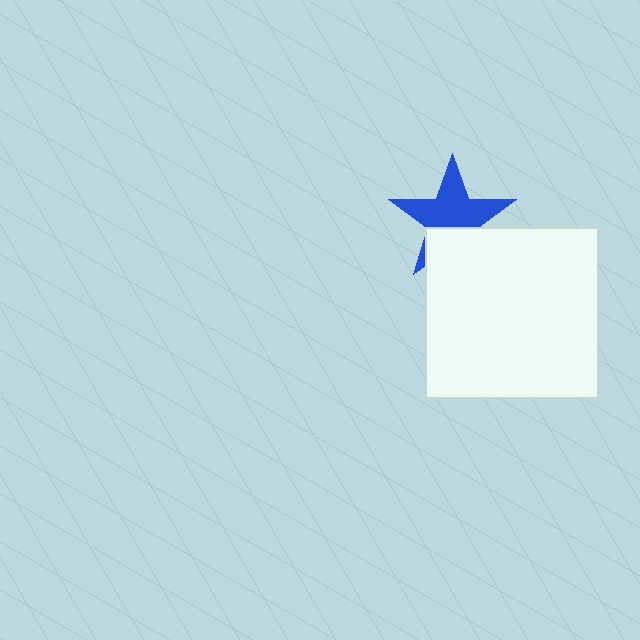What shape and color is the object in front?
The object in front is a white rectangle.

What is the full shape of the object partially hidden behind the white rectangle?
The partially hidden object is a blue star.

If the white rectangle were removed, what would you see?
You would see the complete blue star.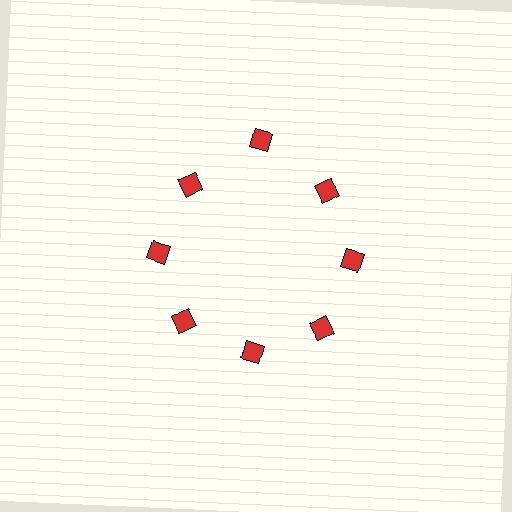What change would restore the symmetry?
The symmetry would be restored by moving it inward, back onto the ring so that all 8 squares sit at equal angles and equal distance from the center.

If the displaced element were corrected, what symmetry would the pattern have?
It would have 8-fold rotational symmetry — the pattern would map onto itself every 45 degrees.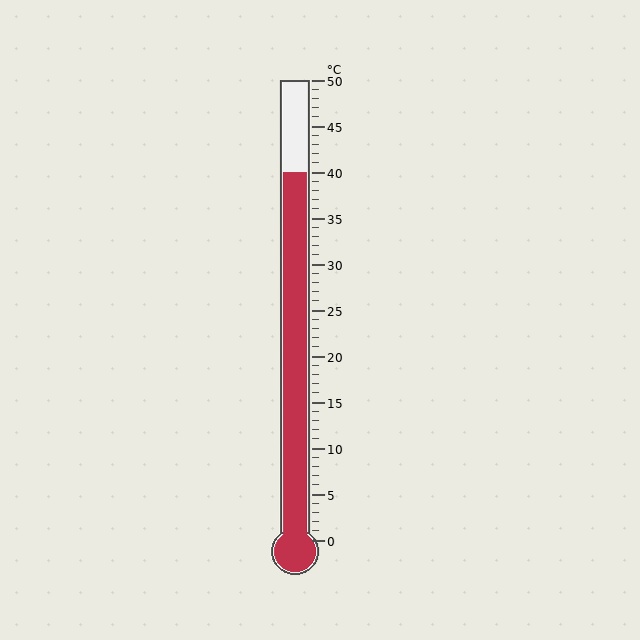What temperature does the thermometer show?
The thermometer shows approximately 40°C.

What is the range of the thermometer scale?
The thermometer scale ranges from 0°C to 50°C.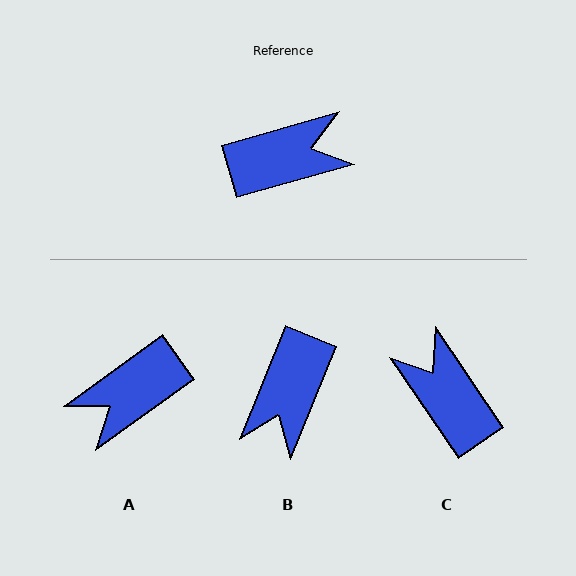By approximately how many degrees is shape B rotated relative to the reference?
Approximately 128 degrees clockwise.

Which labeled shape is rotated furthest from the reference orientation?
A, about 160 degrees away.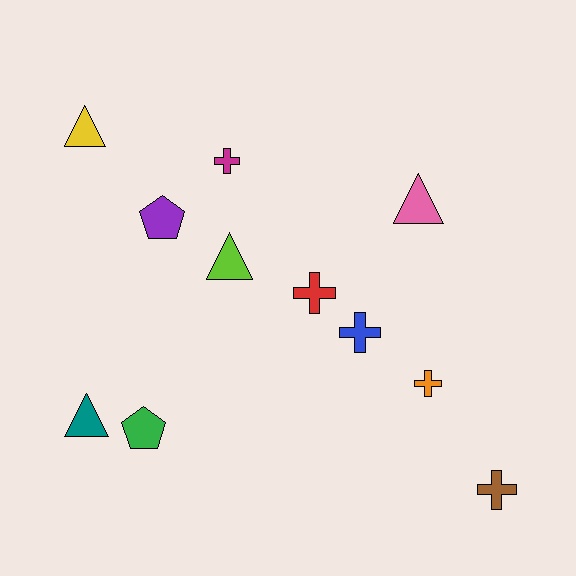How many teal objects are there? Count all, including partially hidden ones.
There is 1 teal object.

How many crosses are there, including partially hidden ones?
There are 5 crosses.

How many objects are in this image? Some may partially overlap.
There are 11 objects.